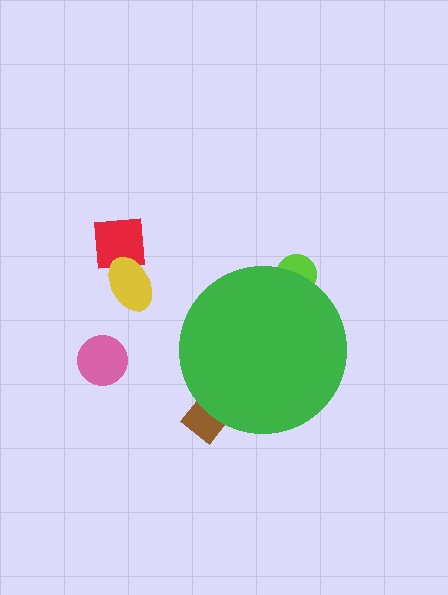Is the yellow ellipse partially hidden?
No, the yellow ellipse is fully visible.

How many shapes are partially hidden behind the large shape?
2 shapes are partially hidden.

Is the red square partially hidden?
No, the red square is fully visible.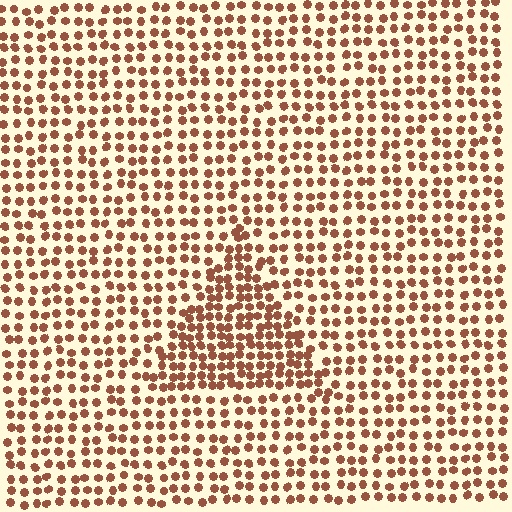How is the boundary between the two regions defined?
The boundary is defined by a change in element density (approximately 1.7x ratio). All elements are the same color, size, and shape.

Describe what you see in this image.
The image contains small brown elements arranged at two different densities. A triangle-shaped region is visible where the elements are more densely packed than the surrounding area.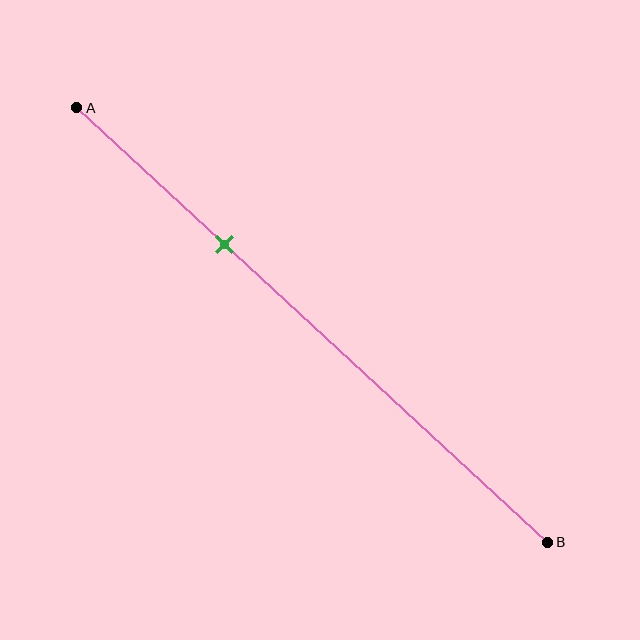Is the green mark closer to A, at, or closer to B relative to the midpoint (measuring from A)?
The green mark is closer to point A than the midpoint of segment AB.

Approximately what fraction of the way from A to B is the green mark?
The green mark is approximately 30% of the way from A to B.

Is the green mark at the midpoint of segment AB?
No, the mark is at about 30% from A, not at the 50% midpoint.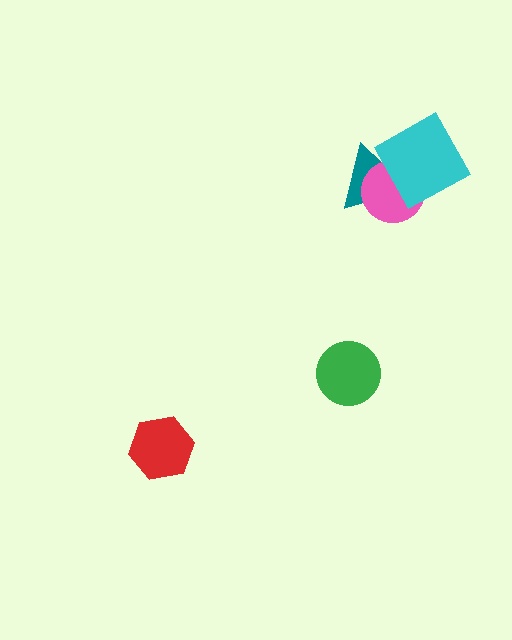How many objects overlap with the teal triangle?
2 objects overlap with the teal triangle.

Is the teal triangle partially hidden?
Yes, it is partially covered by another shape.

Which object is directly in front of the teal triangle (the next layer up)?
The pink circle is directly in front of the teal triangle.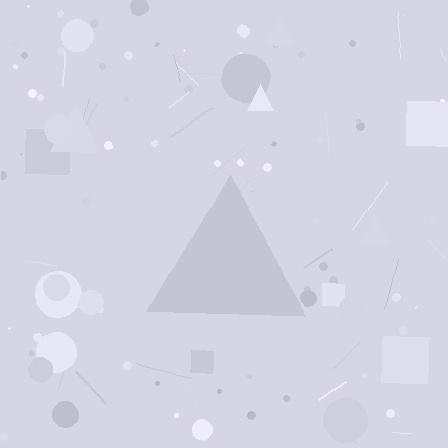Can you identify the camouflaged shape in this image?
The camouflaged shape is a triangle.